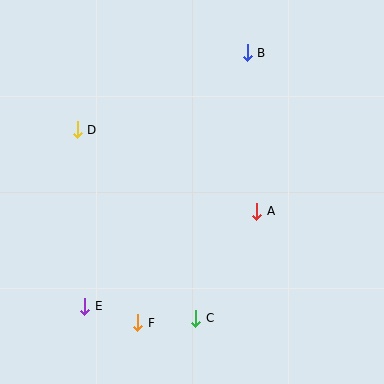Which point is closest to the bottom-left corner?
Point E is closest to the bottom-left corner.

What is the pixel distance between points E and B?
The distance between E and B is 301 pixels.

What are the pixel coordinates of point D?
Point D is at (77, 130).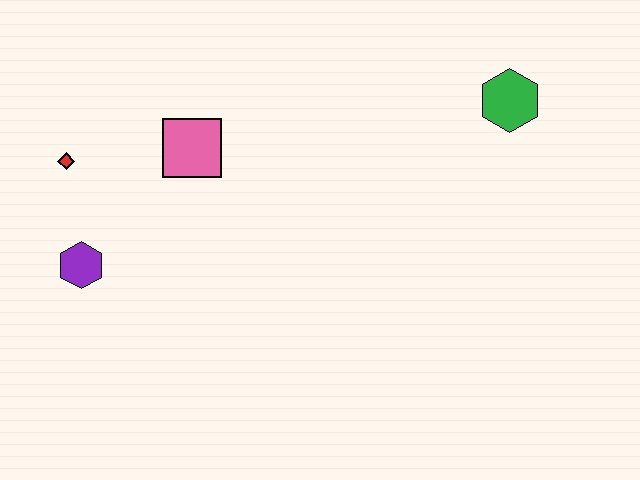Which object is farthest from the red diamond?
The green hexagon is farthest from the red diamond.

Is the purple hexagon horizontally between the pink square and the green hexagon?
No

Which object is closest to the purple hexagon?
The red diamond is closest to the purple hexagon.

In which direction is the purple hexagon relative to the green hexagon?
The purple hexagon is to the left of the green hexagon.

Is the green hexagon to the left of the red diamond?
No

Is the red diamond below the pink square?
Yes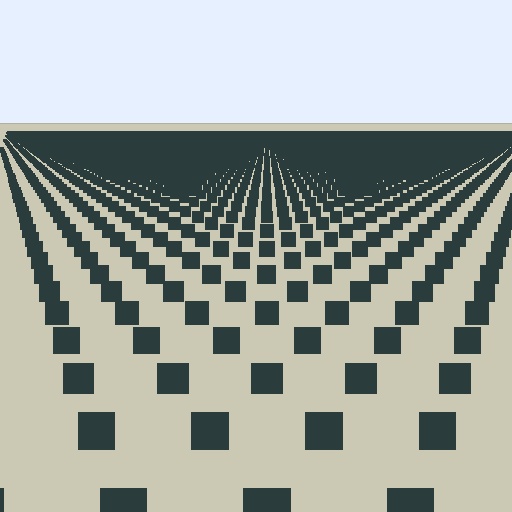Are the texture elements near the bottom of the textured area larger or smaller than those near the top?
Larger. Near the bottom, elements are closer to the viewer and appear at a bigger on-screen size.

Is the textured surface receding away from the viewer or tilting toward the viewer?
The surface is receding away from the viewer. Texture elements get smaller and denser toward the top.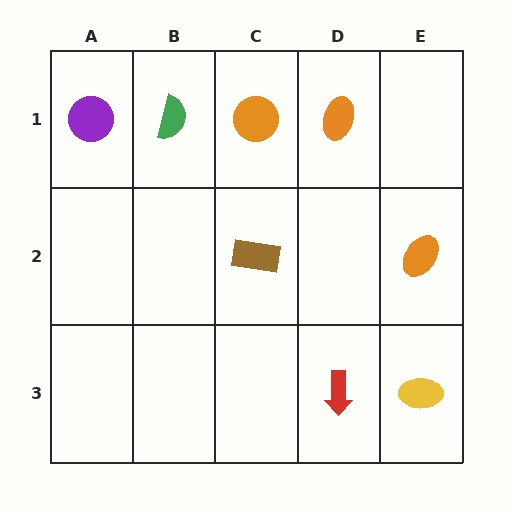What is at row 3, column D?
A red arrow.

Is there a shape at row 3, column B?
No, that cell is empty.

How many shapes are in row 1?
4 shapes.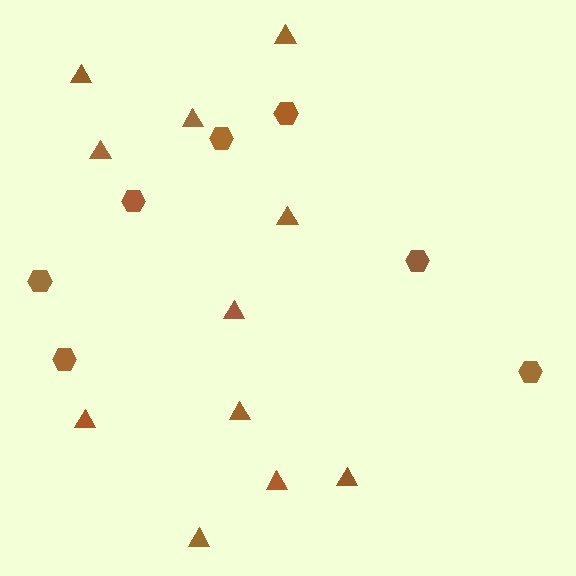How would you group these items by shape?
There are 2 groups: one group of hexagons (7) and one group of triangles (11).